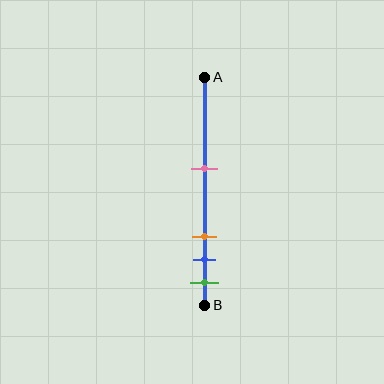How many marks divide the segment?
There are 4 marks dividing the segment.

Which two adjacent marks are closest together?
The blue and green marks are the closest adjacent pair.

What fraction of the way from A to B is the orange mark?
The orange mark is approximately 70% (0.7) of the way from A to B.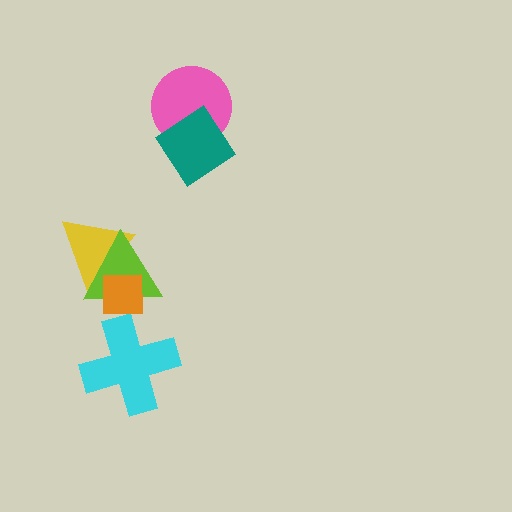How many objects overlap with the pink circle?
1 object overlaps with the pink circle.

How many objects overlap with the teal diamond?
1 object overlaps with the teal diamond.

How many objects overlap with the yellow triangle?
2 objects overlap with the yellow triangle.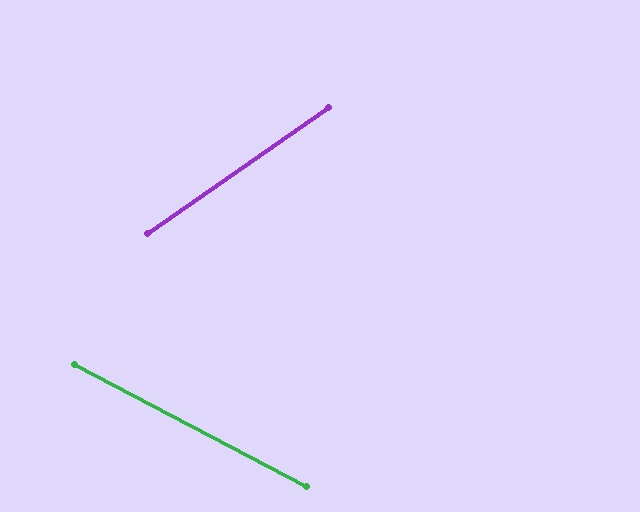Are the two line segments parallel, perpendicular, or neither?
Neither parallel nor perpendicular — they differ by about 63°.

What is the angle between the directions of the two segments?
Approximately 63 degrees.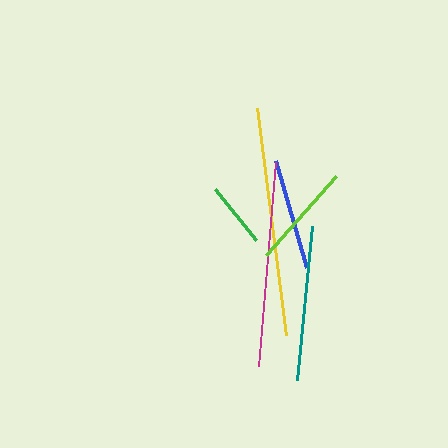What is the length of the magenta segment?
The magenta segment is approximately 204 pixels long.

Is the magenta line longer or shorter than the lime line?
The magenta line is longer than the lime line.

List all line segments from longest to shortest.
From longest to shortest: yellow, magenta, teal, blue, lime, green.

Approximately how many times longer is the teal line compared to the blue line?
The teal line is approximately 1.4 times the length of the blue line.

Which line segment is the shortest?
The green line is the shortest at approximately 65 pixels.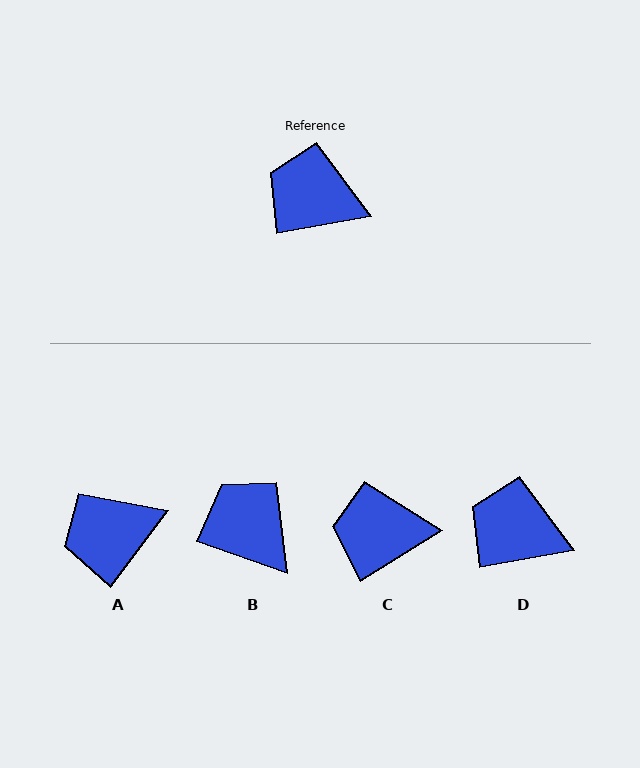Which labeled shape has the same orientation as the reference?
D.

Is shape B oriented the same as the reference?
No, it is off by about 30 degrees.